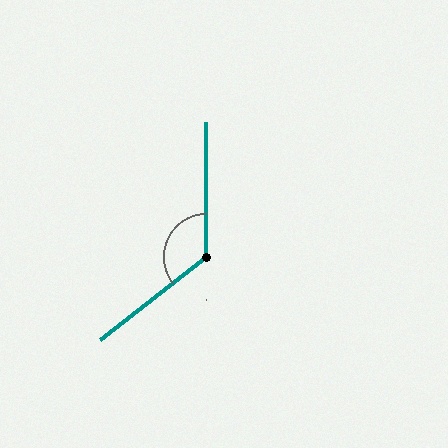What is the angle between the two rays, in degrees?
Approximately 128 degrees.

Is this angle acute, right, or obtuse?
It is obtuse.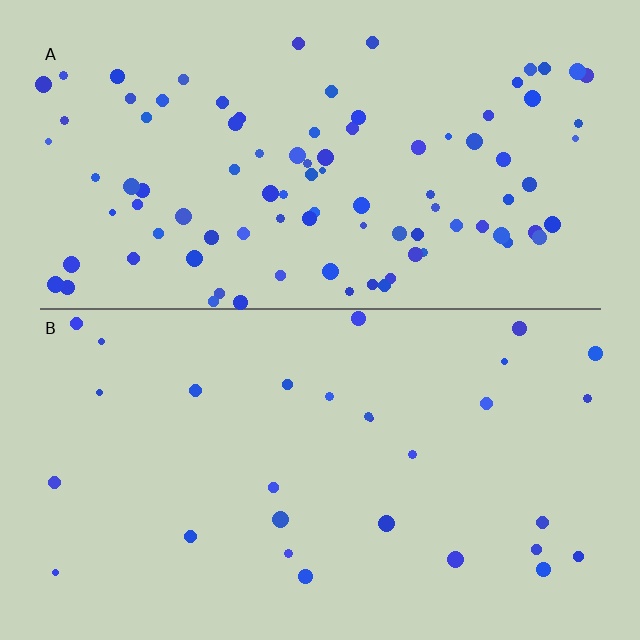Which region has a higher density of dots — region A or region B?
A (the top).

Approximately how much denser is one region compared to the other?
Approximately 3.3× — region A over region B.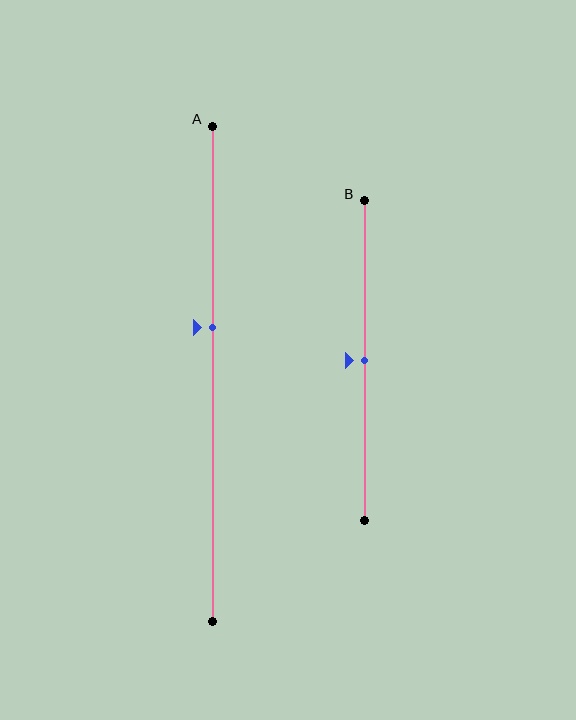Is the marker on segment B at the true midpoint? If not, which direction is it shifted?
Yes, the marker on segment B is at the true midpoint.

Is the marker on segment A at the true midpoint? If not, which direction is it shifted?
No, the marker on segment A is shifted upward by about 9% of the segment length.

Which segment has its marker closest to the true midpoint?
Segment B has its marker closest to the true midpoint.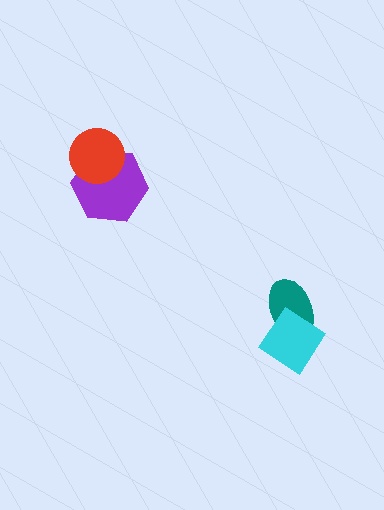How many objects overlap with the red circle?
1 object overlaps with the red circle.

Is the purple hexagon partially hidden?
Yes, it is partially covered by another shape.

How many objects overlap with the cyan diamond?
1 object overlaps with the cyan diamond.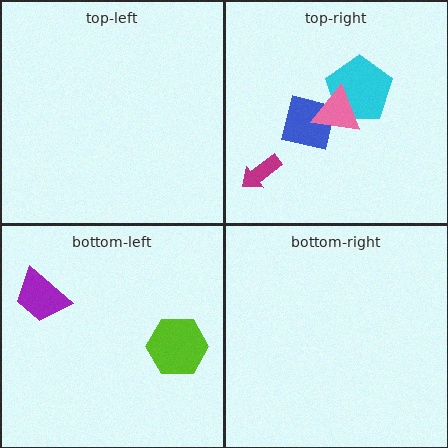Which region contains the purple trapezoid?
The bottom-left region.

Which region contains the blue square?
The top-right region.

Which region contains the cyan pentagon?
The top-right region.